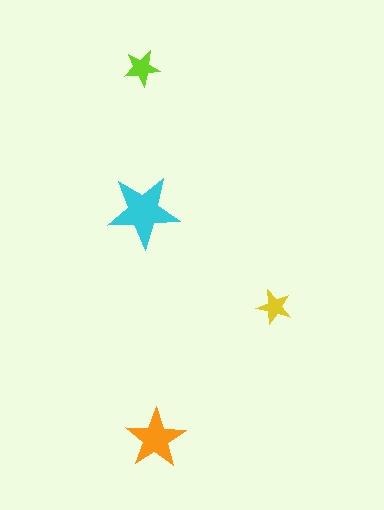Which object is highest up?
The lime star is topmost.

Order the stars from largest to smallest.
the cyan one, the orange one, the lime one, the yellow one.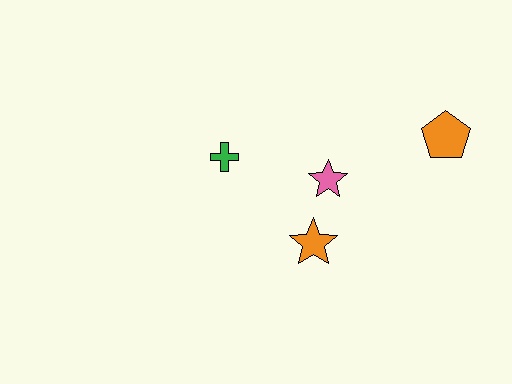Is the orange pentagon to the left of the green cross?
No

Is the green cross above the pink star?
Yes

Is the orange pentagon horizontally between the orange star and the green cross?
No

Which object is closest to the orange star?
The pink star is closest to the orange star.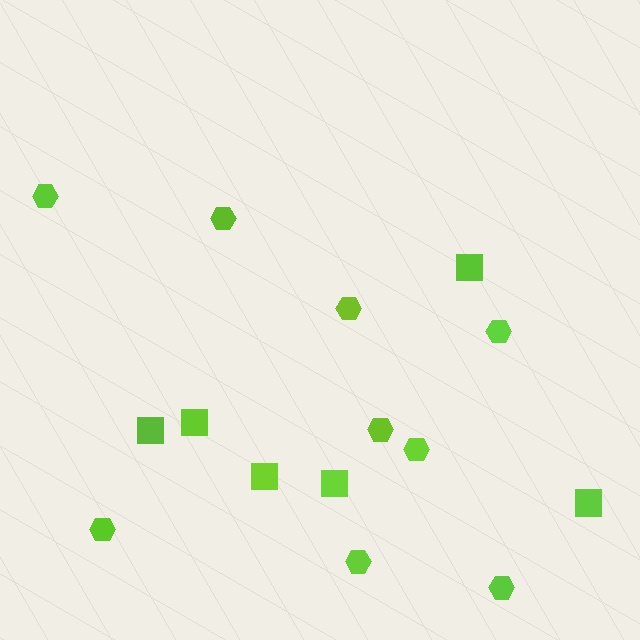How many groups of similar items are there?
There are 2 groups: one group of squares (6) and one group of hexagons (9).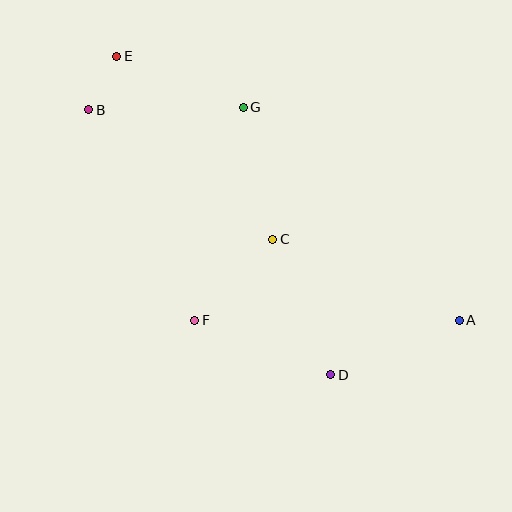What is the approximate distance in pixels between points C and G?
The distance between C and G is approximately 135 pixels.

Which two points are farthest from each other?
Points A and E are farthest from each other.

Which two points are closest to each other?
Points B and E are closest to each other.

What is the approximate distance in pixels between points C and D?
The distance between C and D is approximately 148 pixels.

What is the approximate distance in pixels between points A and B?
The distance between A and B is approximately 426 pixels.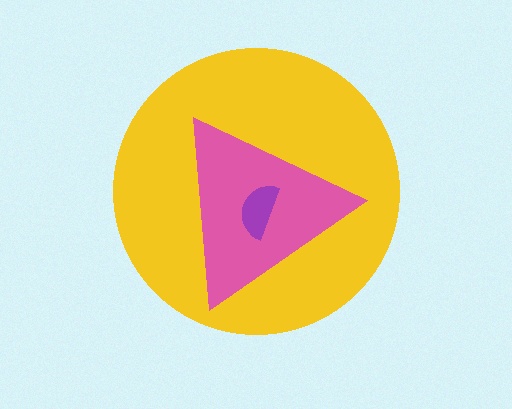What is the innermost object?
The purple semicircle.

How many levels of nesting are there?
3.